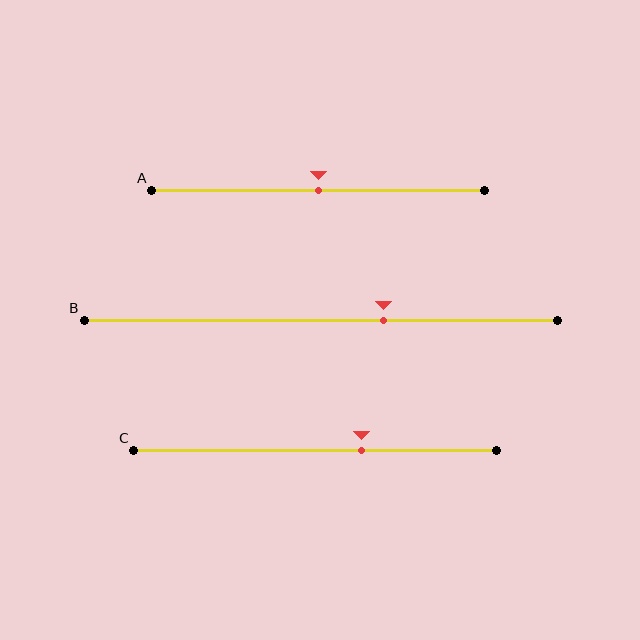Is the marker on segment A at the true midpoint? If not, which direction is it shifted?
Yes, the marker on segment A is at the true midpoint.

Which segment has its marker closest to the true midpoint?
Segment A has its marker closest to the true midpoint.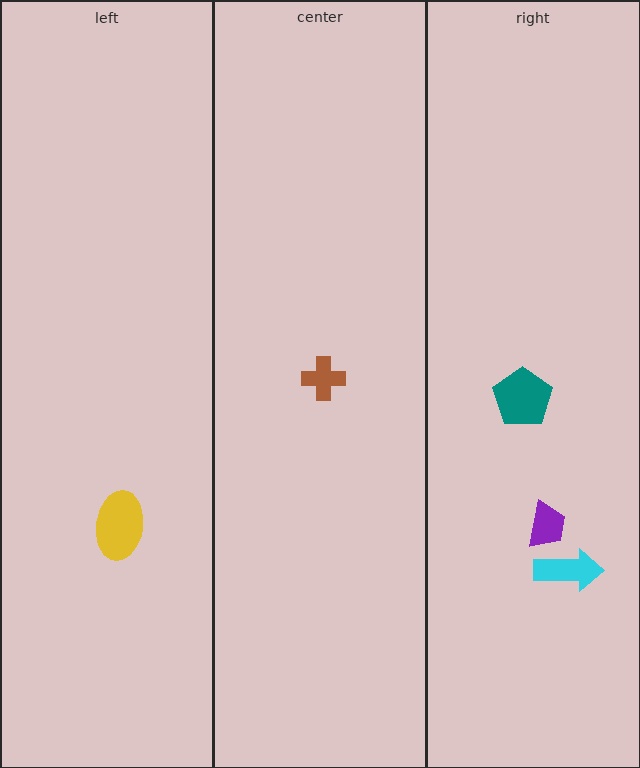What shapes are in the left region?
The yellow ellipse.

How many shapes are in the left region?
1.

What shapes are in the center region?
The brown cross.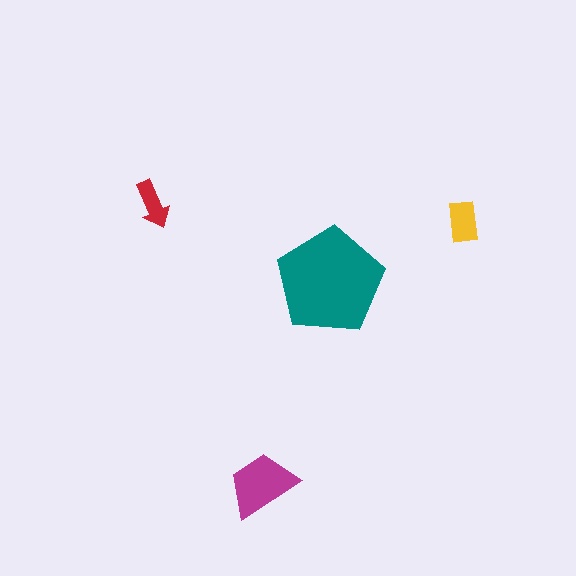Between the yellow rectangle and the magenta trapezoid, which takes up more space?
The magenta trapezoid.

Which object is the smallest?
The red arrow.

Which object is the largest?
The teal pentagon.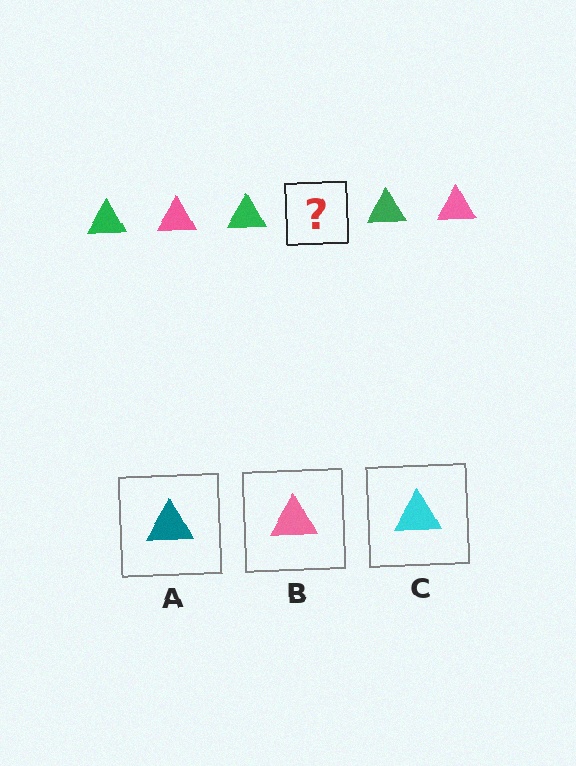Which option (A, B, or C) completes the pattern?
B.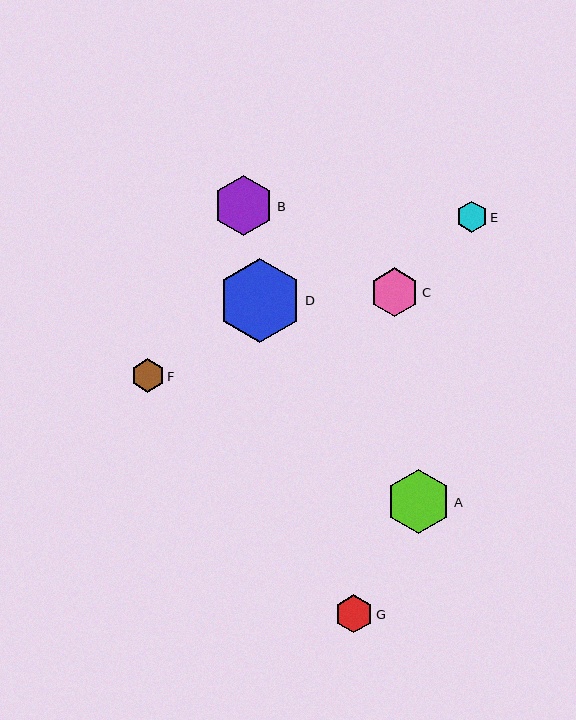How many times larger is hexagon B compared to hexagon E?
Hexagon B is approximately 1.9 times the size of hexagon E.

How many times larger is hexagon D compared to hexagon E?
Hexagon D is approximately 2.7 times the size of hexagon E.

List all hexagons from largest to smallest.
From largest to smallest: D, A, B, C, G, F, E.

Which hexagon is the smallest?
Hexagon E is the smallest with a size of approximately 31 pixels.